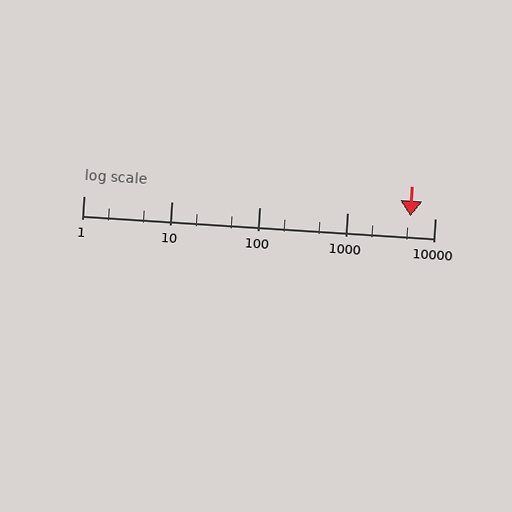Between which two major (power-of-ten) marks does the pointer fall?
The pointer is between 1000 and 10000.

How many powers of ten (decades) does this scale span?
The scale spans 4 decades, from 1 to 10000.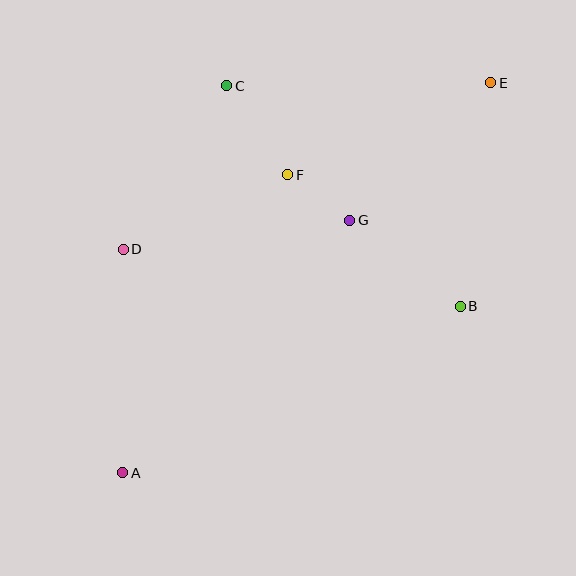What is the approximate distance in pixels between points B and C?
The distance between B and C is approximately 321 pixels.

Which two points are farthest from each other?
Points A and E are farthest from each other.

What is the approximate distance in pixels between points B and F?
The distance between B and F is approximately 217 pixels.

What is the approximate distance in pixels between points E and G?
The distance between E and G is approximately 197 pixels.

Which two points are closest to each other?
Points F and G are closest to each other.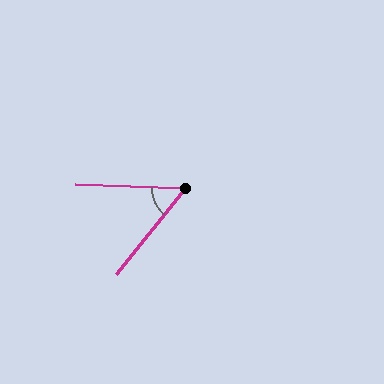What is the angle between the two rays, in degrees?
Approximately 53 degrees.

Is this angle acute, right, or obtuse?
It is acute.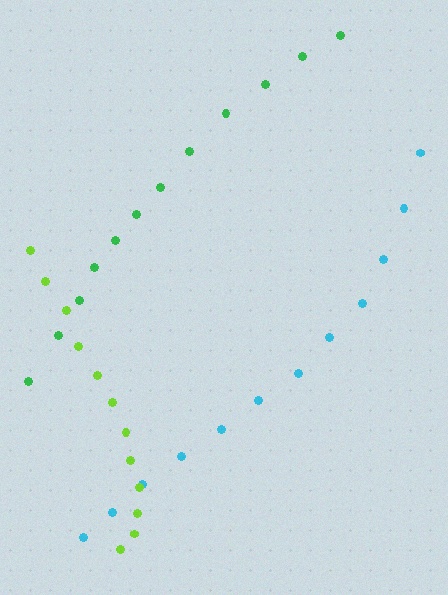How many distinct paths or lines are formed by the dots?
There are 3 distinct paths.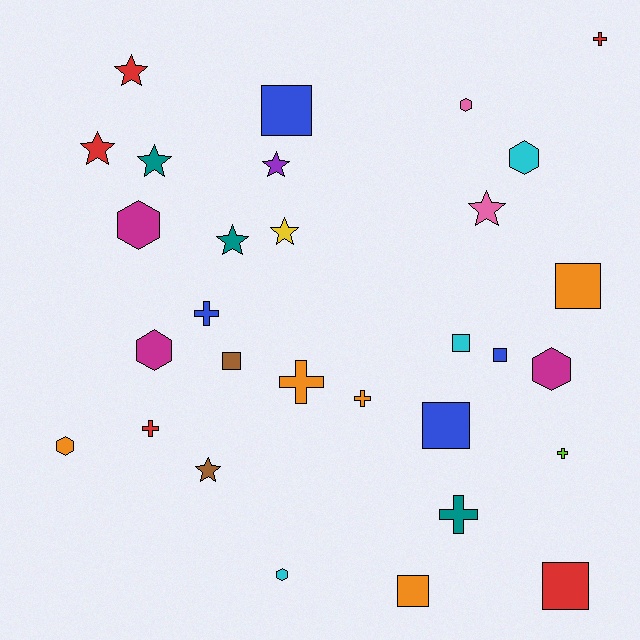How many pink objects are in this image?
There are 2 pink objects.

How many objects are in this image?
There are 30 objects.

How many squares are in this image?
There are 8 squares.